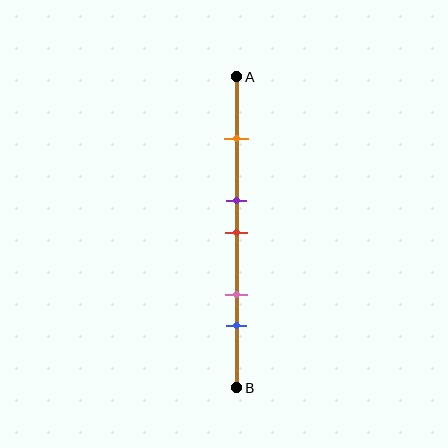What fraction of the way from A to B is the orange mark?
The orange mark is approximately 20% (0.2) of the way from A to B.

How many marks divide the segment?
There are 5 marks dividing the segment.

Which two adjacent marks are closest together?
The purple and red marks are the closest adjacent pair.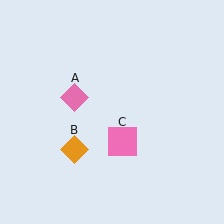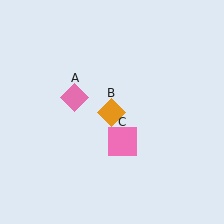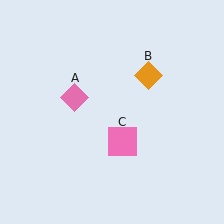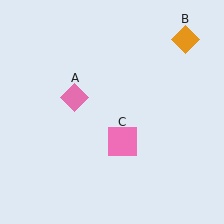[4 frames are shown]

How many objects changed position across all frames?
1 object changed position: orange diamond (object B).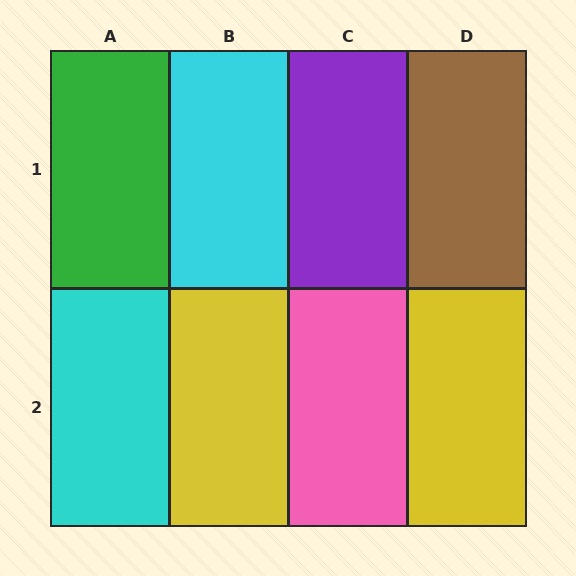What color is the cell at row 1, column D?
Brown.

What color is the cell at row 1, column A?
Green.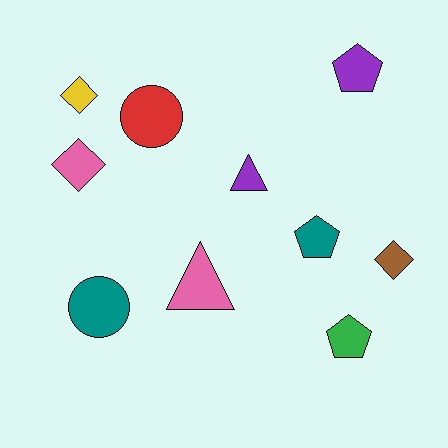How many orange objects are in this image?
There are no orange objects.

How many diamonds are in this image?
There are 3 diamonds.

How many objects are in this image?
There are 10 objects.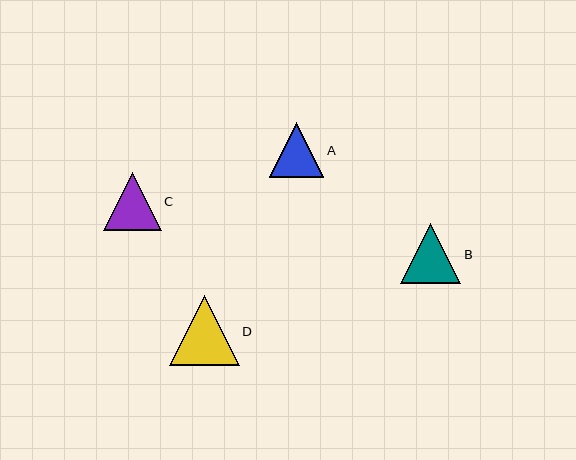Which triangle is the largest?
Triangle D is the largest with a size of approximately 70 pixels.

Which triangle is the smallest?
Triangle A is the smallest with a size of approximately 55 pixels.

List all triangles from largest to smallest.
From largest to smallest: D, B, C, A.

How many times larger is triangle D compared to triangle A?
Triangle D is approximately 1.3 times the size of triangle A.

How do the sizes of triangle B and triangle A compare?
Triangle B and triangle A are approximately the same size.